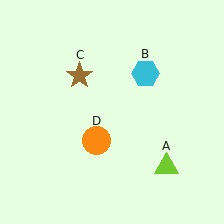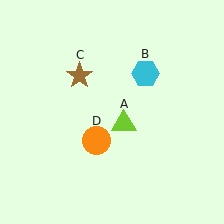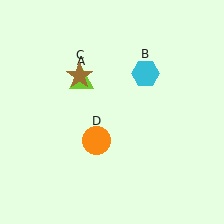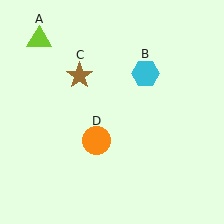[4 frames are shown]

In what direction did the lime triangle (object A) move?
The lime triangle (object A) moved up and to the left.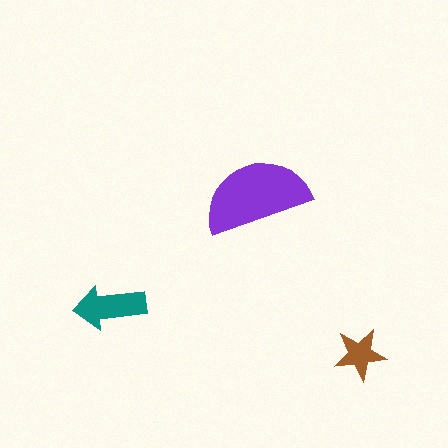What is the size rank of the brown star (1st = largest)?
3rd.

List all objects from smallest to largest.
The brown star, the teal arrow, the purple semicircle.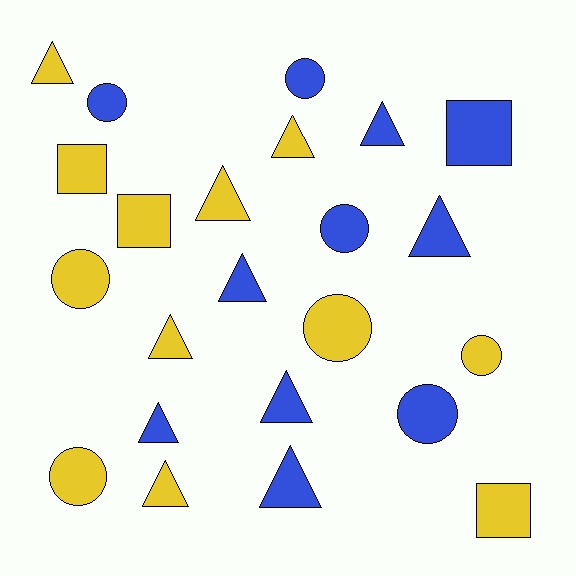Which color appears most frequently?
Yellow, with 12 objects.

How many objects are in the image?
There are 23 objects.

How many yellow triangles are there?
There are 5 yellow triangles.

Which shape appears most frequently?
Triangle, with 11 objects.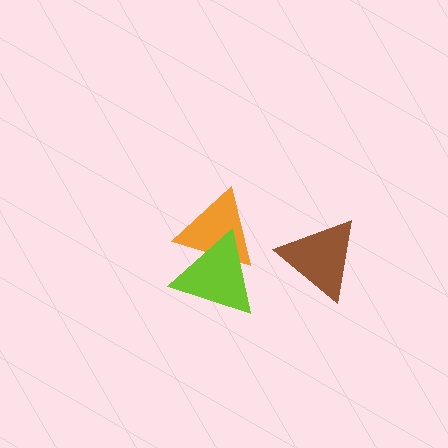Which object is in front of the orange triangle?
The lime triangle is in front of the orange triangle.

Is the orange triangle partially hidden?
Yes, it is partially covered by another shape.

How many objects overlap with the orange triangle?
1 object overlaps with the orange triangle.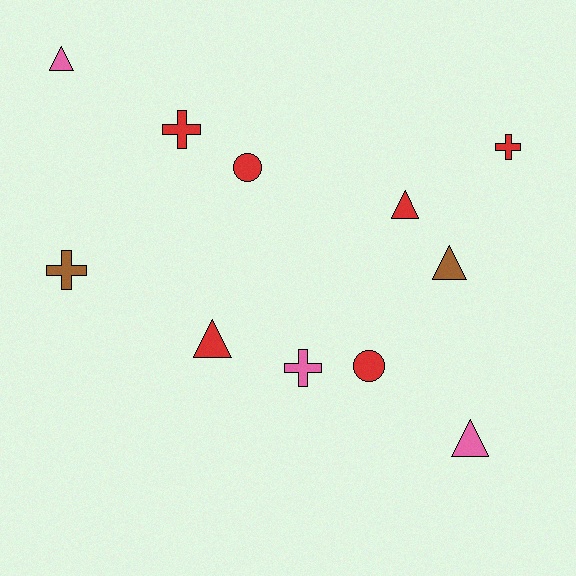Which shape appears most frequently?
Triangle, with 5 objects.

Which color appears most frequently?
Red, with 6 objects.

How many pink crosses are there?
There is 1 pink cross.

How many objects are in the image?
There are 11 objects.